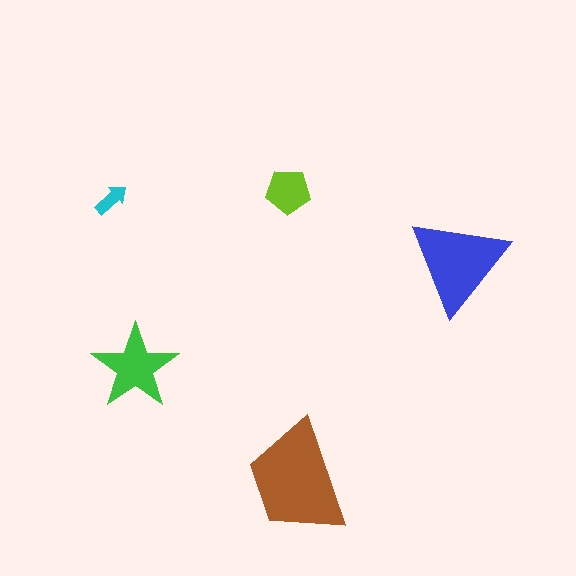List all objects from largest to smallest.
The brown trapezoid, the blue triangle, the green star, the lime pentagon, the cyan arrow.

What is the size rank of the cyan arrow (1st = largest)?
5th.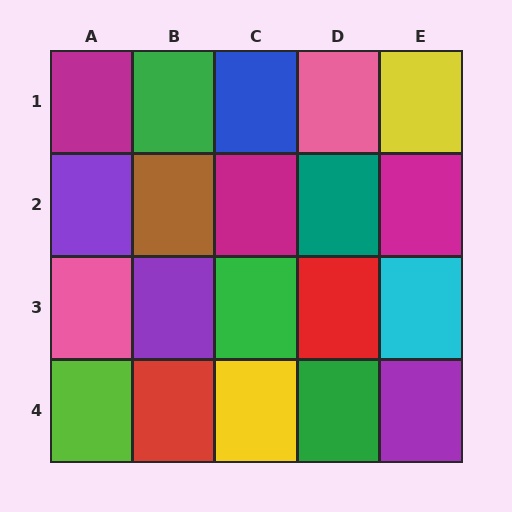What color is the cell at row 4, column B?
Red.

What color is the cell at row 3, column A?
Pink.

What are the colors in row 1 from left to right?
Magenta, green, blue, pink, yellow.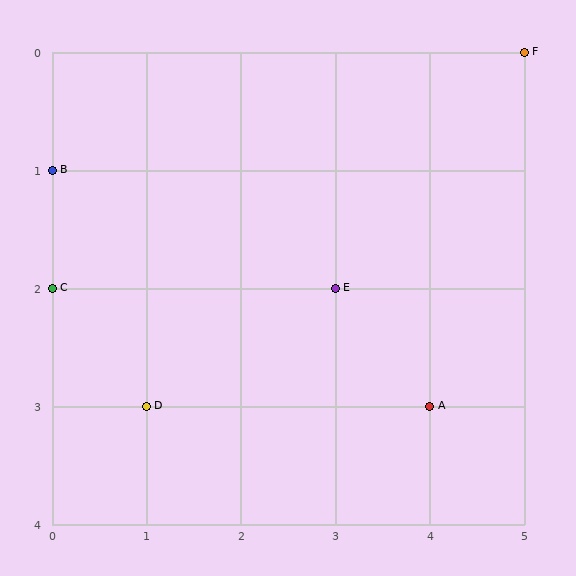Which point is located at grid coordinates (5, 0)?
Point F is at (5, 0).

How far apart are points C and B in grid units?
Points C and B are 1 row apart.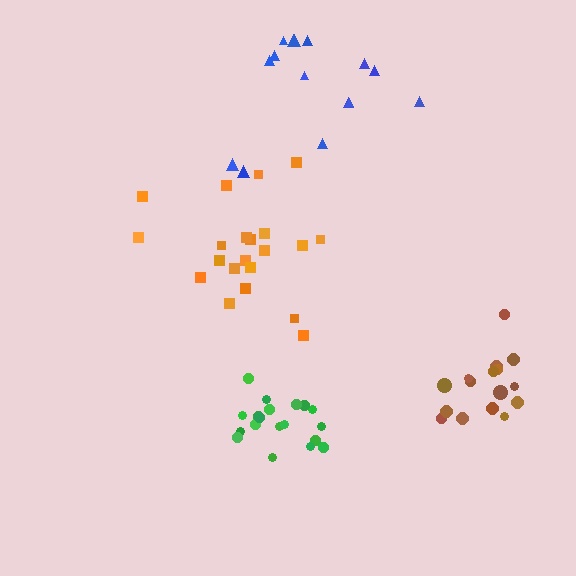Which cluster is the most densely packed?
Green.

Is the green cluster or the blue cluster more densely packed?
Green.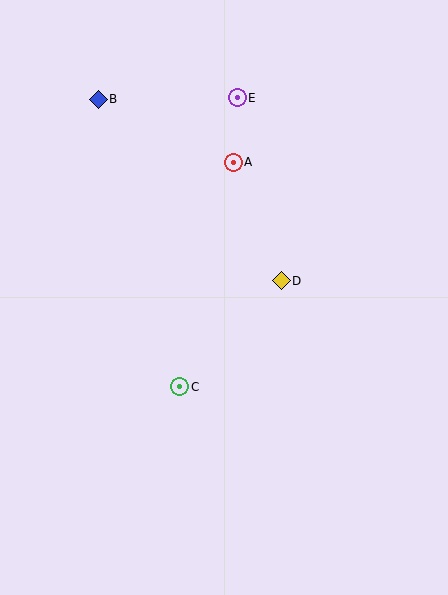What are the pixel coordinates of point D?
Point D is at (281, 281).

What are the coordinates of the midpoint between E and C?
The midpoint between E and C is at (208, 242).